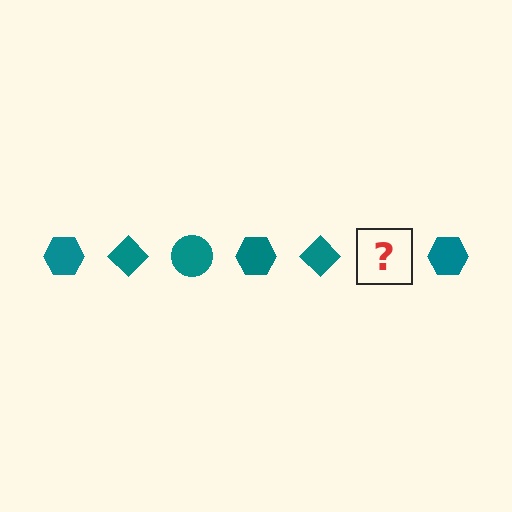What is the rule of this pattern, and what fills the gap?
The rule is that the pattern cycles through hexagon, diamond, circle shapes in teal. The gap should be filled with a teal circle.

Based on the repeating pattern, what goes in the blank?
The blank should be a teal circle.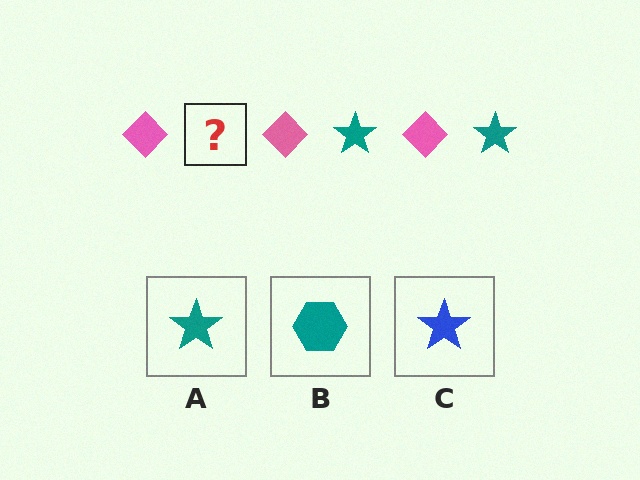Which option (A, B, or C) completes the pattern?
A.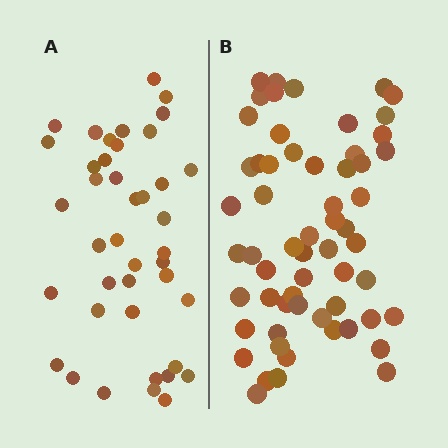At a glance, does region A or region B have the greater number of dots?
Region B (the right region) has more dots.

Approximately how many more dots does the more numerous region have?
Region B has approximately 20 more dots than region A.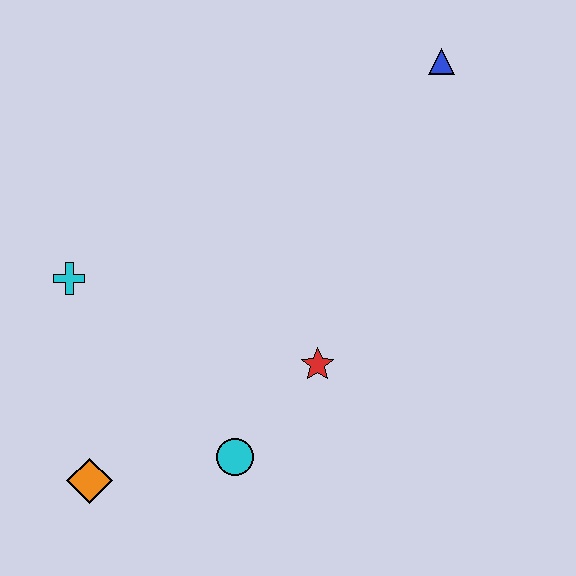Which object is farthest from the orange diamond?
The blue triangle is farthest from the orange diamond.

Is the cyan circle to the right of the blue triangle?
No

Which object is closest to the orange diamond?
The cyan circle is closest to the orange diamond.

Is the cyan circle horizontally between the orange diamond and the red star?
Yes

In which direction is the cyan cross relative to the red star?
The cyan cross is to the left of the red star.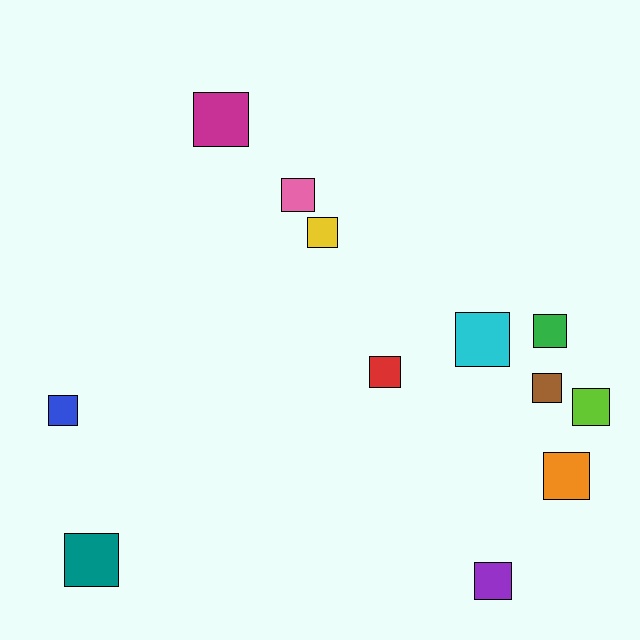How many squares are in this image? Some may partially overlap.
There are 12 squares.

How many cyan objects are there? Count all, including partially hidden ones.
There is 1 cyan object.